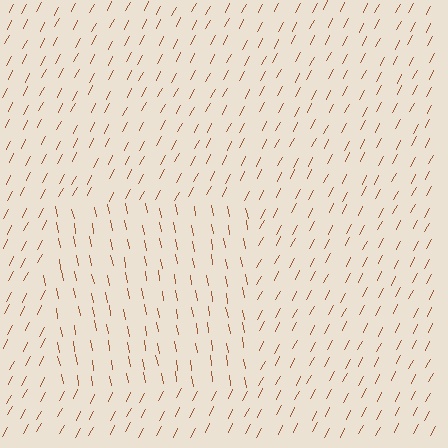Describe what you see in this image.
The image is filled with small brown line segments. A rectangle region in the image has lines oriented differently from the surrounding lines, creating a visible texture boundary.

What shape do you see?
I see a rectangle.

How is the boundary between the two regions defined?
The boundary is defined purely by a change in line orientation (approximately 38 degrees difference). All lines are the same color and thickness.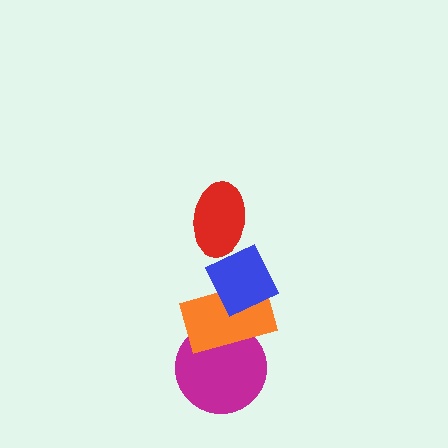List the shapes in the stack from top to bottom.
From top to bottom: the red ellipse, the blue diamond, the orange rectangle, the magenta circle.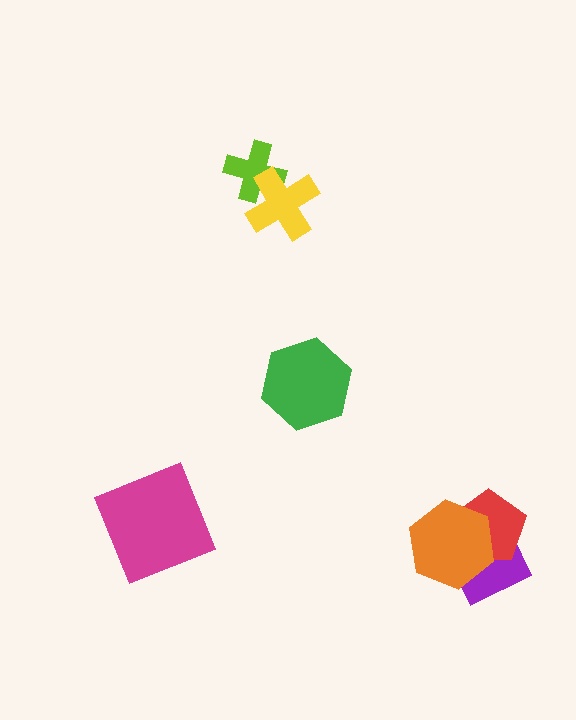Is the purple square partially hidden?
Yes, it is partially covered by another shape.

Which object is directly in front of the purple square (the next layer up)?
The red pentagon is directly in front of the purple square.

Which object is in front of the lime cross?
The yellow cross is in front of the lime cross.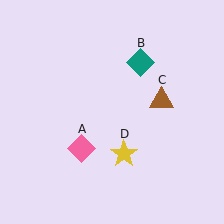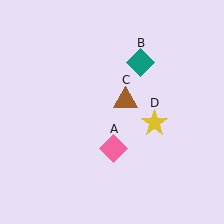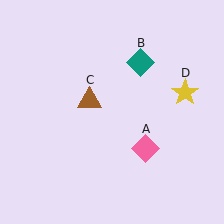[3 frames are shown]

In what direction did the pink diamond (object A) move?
The pink diamond (object A) moved right.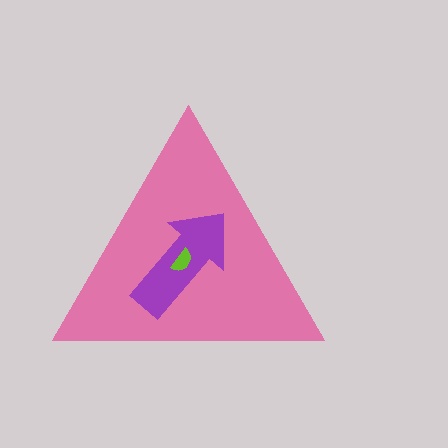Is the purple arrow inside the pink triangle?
Yes.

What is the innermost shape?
The lime semicircle.